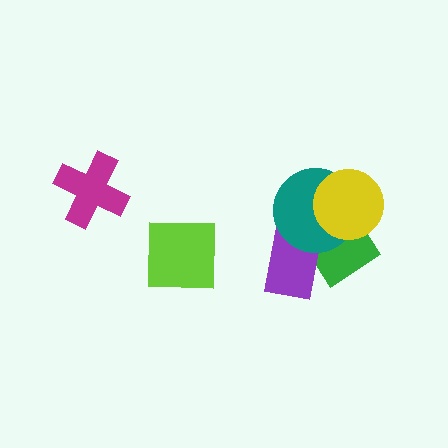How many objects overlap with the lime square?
0 objects overlap with the lime square.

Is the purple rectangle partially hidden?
Yes, it is partially covered by another shape.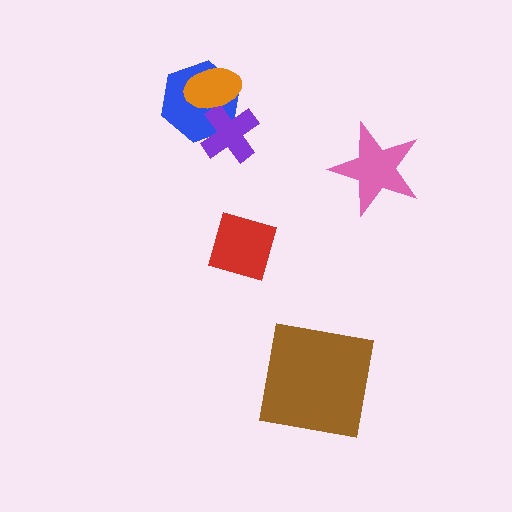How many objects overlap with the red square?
0 objects overlap with the red square.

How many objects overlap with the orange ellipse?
2 objects overlap with the orange ellipse.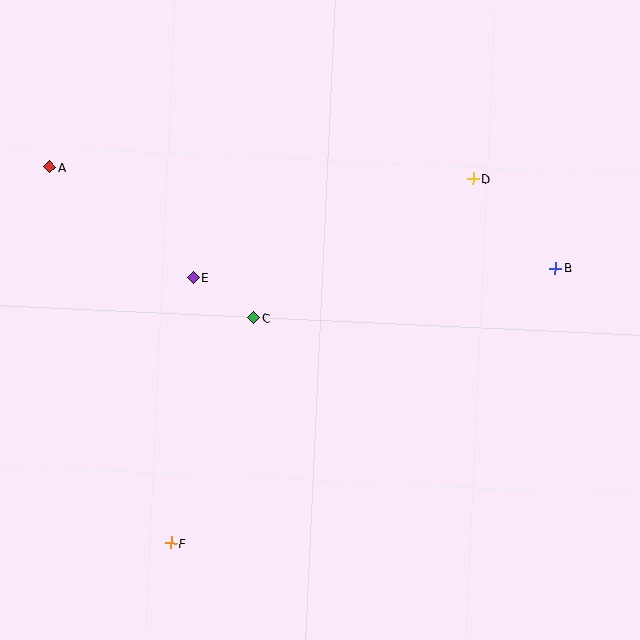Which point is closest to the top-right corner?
Point D is closest to the top-right corner.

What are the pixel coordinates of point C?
Point C is at (254, 318).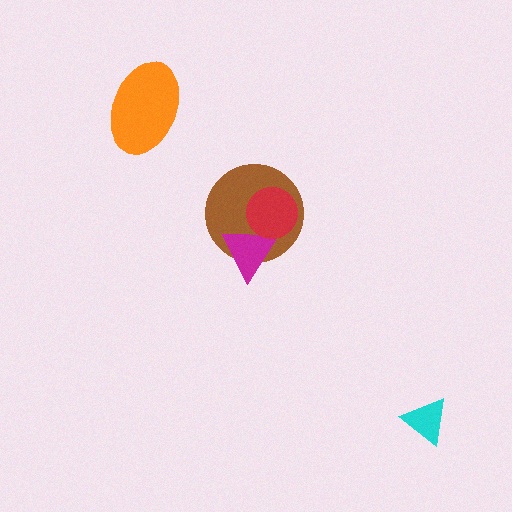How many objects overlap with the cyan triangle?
0 objects overlap with the cyan triangle.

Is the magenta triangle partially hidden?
Yes, it is partially covered by another shape.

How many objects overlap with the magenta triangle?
2 objects overlap with the magenta triangle.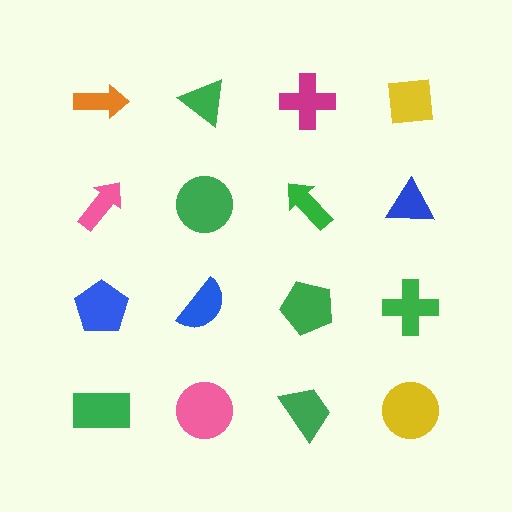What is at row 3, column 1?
A blue pentagon.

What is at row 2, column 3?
A green arrow.